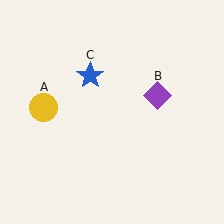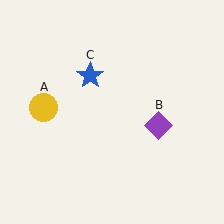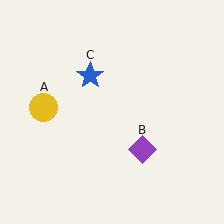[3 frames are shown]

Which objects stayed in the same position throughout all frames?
Yellow circle (object A) and blue star (object C) remained stationary.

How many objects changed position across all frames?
1 object changed position: purple diamond (object B).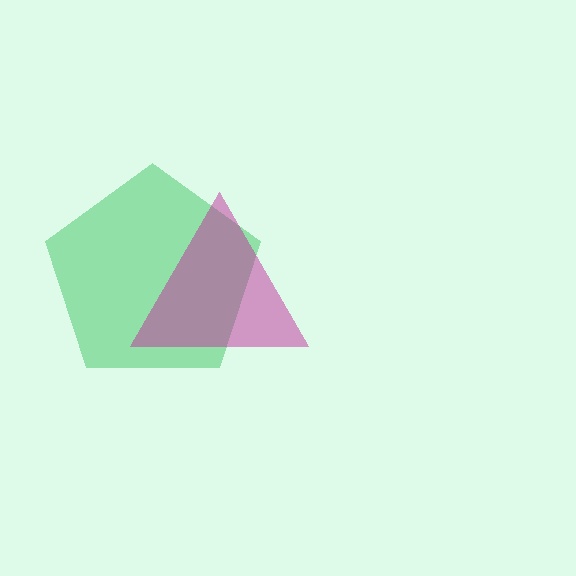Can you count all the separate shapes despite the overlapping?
Yes, there are 2 separate shapes.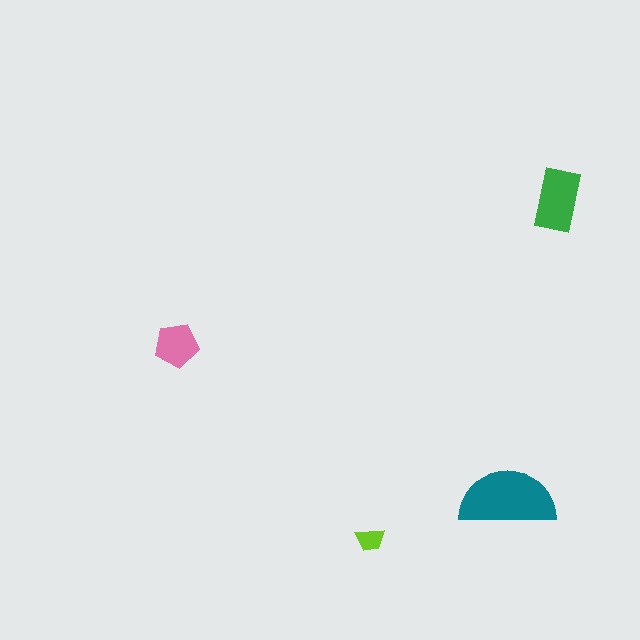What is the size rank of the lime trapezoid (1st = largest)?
4th.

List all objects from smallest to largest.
The lime trapezoid, the pink pentagon, the green rectangle, the teal semicircle.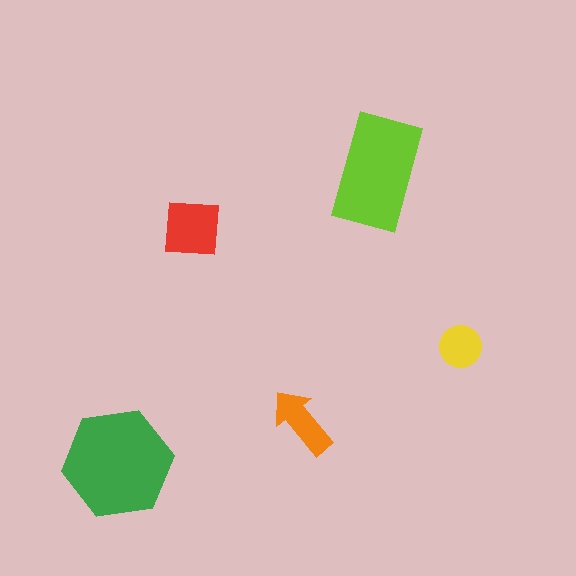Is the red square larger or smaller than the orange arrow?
Larger.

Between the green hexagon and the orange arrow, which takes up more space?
The green hexagon.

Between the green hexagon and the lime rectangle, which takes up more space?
The green hexagon.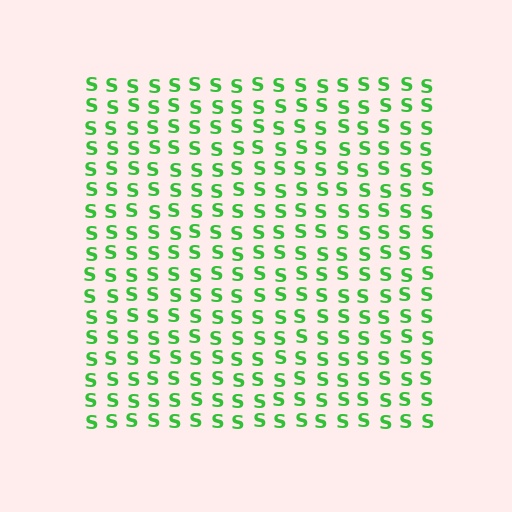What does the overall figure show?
The overall figure shows a square.